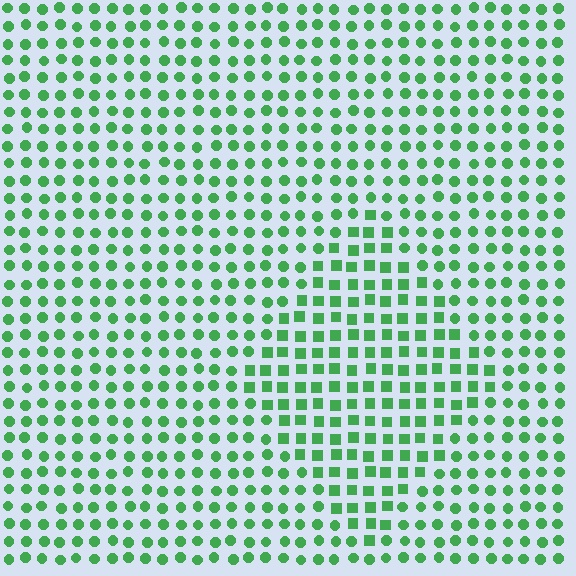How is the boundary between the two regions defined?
The boundary is defined by a change in element shape: squares inside vs. circles outside. All elements share the same color and spacing.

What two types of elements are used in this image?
The image uses squares inside the diamond region and circles outside it.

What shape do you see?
I see a diamond.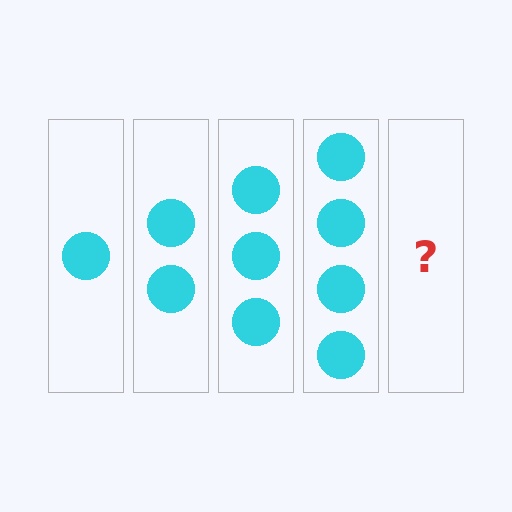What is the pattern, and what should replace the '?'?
The pattern is that each step adds one more circle. The '?' should be 5 circles.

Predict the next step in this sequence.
The next step is 5 circles.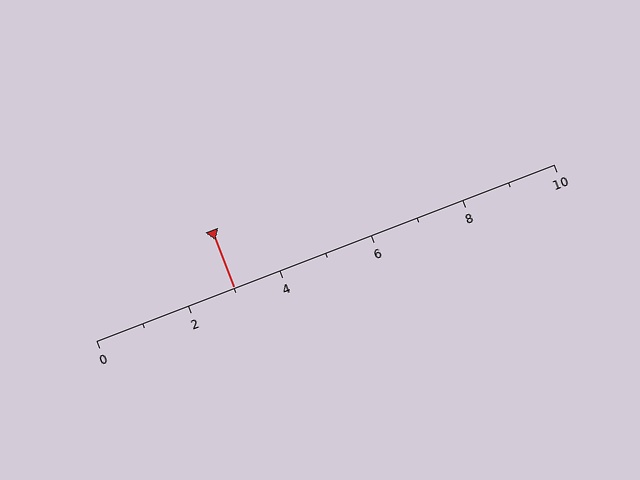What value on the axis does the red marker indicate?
The marker indicates approximately 3.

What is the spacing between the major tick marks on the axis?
The major ticks are spaced 2 apart.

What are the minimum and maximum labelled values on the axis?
The axis runs from 0 to 10.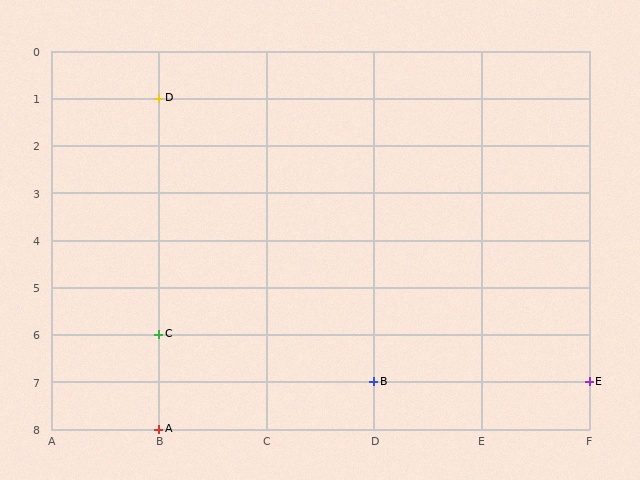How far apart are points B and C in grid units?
Points B and C are 2 columns and 1 row apart (about 2.2 grid units diagonally).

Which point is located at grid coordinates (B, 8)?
Point A is at (B, 8).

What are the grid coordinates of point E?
Point E is at grid coordinates (F, 7).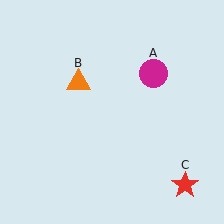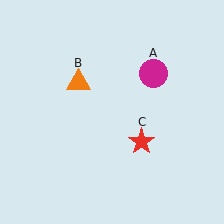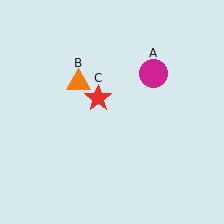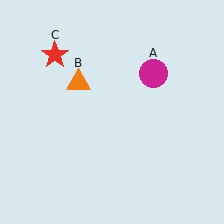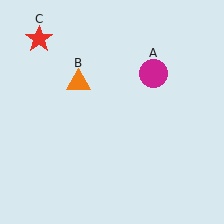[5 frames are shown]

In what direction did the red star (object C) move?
The red star (object C) moved up and to the left.